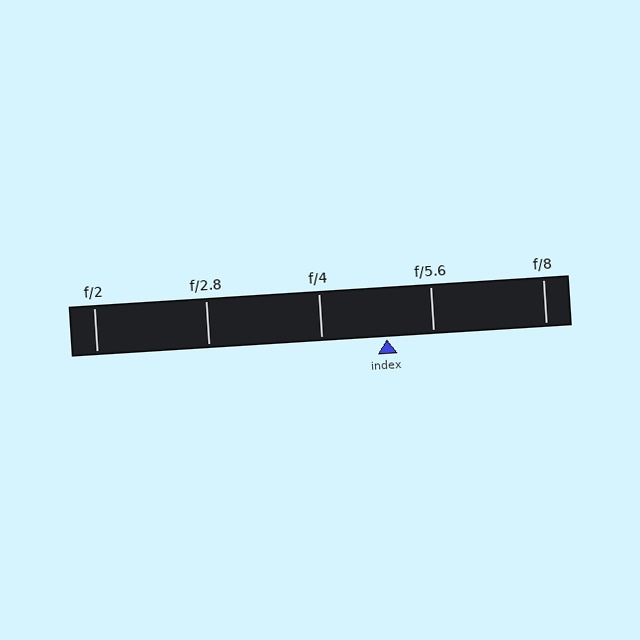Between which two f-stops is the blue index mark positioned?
The index mark is between f/4 and f/5.6.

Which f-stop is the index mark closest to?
The index mark is closest to f/5.6.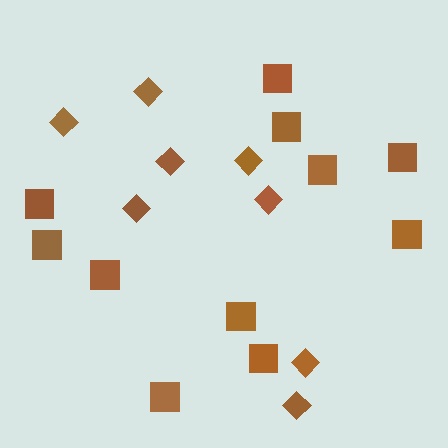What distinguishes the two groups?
There are 2 groups: one group of diamonds (8) and one group of squares (11).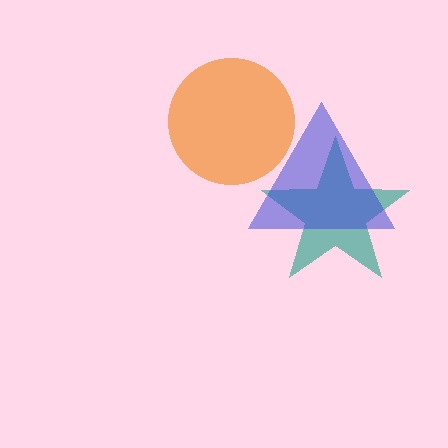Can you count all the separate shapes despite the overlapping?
Yes, there are 3 separate shapes.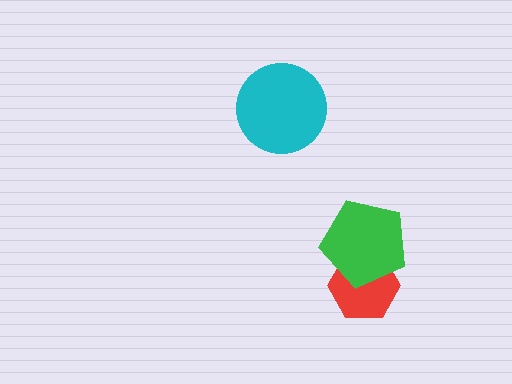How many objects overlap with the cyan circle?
0 objects overlap with the cyan circle.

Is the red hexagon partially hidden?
Yes, it is partially covered by another shape.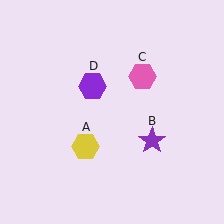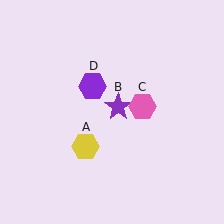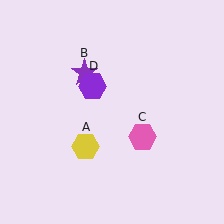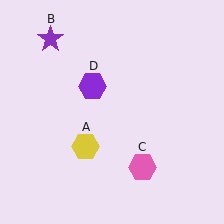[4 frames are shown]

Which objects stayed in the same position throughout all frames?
Yellow hexagon (object A) and purple hexagon (object D) remained stationary.